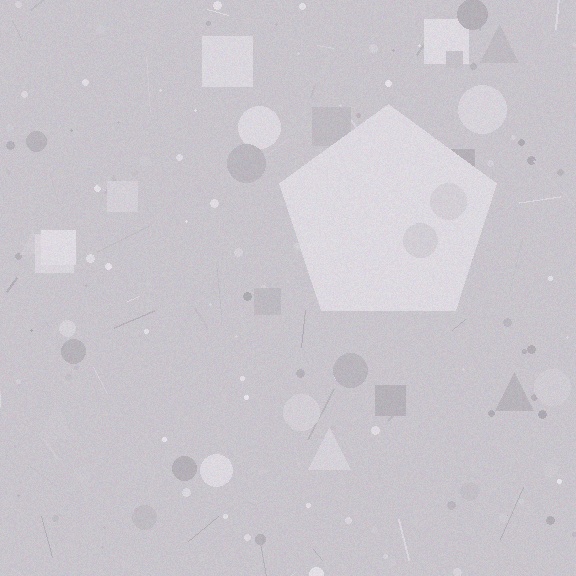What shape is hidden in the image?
A pentagon is hidden in the image.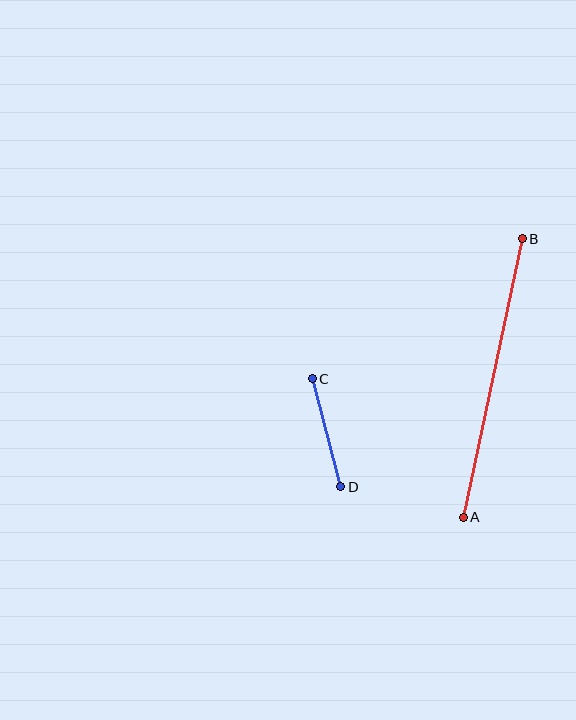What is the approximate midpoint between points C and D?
The midpoint is at approximately (327, 433) pixels.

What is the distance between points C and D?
The distance is approximately 112 pixels.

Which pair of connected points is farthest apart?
Points A and B are farthest apart.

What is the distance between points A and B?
The distance is approximately 285 pixels.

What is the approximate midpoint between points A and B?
The midpoint is at approximately (493, 378) pixels.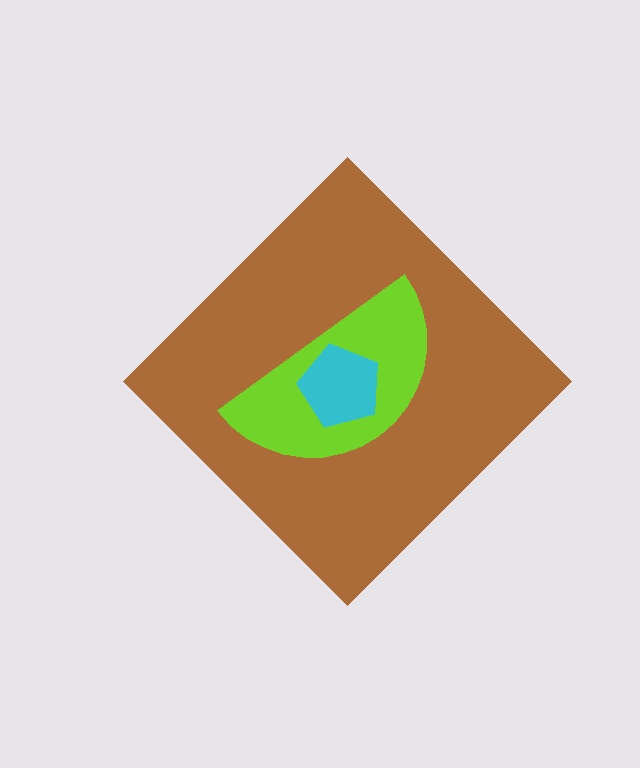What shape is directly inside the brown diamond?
The lime semicircle.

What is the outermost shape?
The brown diamond.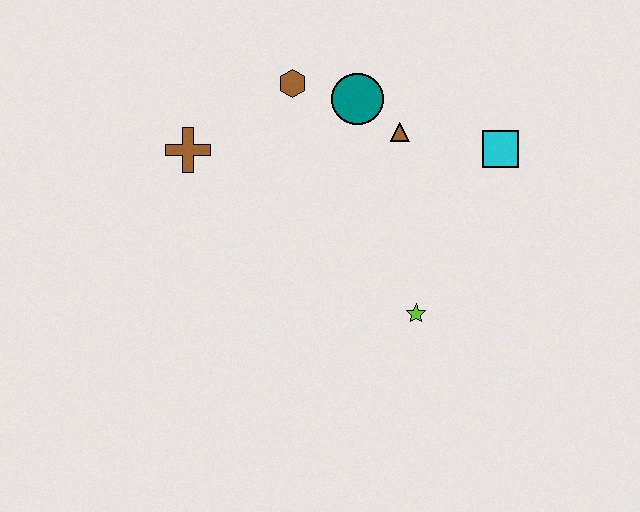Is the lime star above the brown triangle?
No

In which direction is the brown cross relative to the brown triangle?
The brown cross is to the left of the brown triangle.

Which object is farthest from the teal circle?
The lime star is farthest from the teal circle.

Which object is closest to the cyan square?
The brown triangle is closest to the cyan square.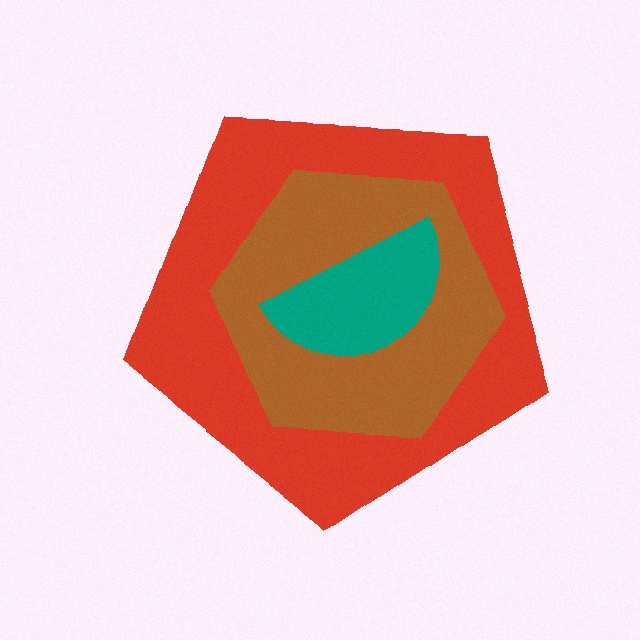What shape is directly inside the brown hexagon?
The teal semicircle.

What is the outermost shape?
The red pentagon.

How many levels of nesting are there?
3.